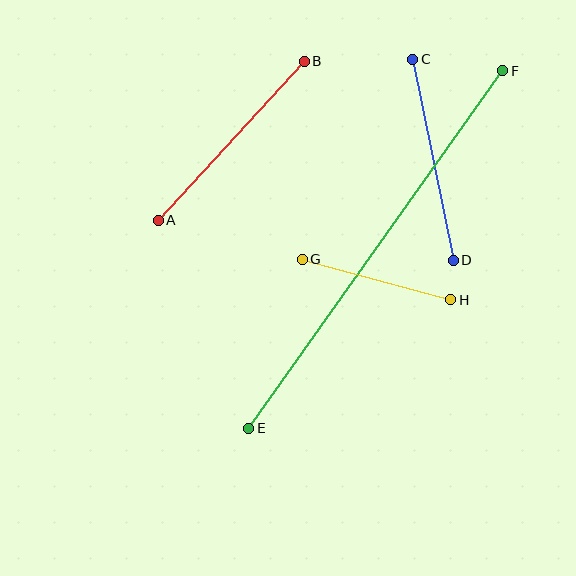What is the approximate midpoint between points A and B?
The midpoint is at approximately (231, 141) pixels.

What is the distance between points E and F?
The distance is approximately 439 pixels.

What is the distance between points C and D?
The distance is approximately 205 pixels.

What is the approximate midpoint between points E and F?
The midpoint is at approximately (376, 249) pixels.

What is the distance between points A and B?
The distance is approximately 216 pixels.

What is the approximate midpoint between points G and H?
The midpoint is at approximately (377, 280) pixels.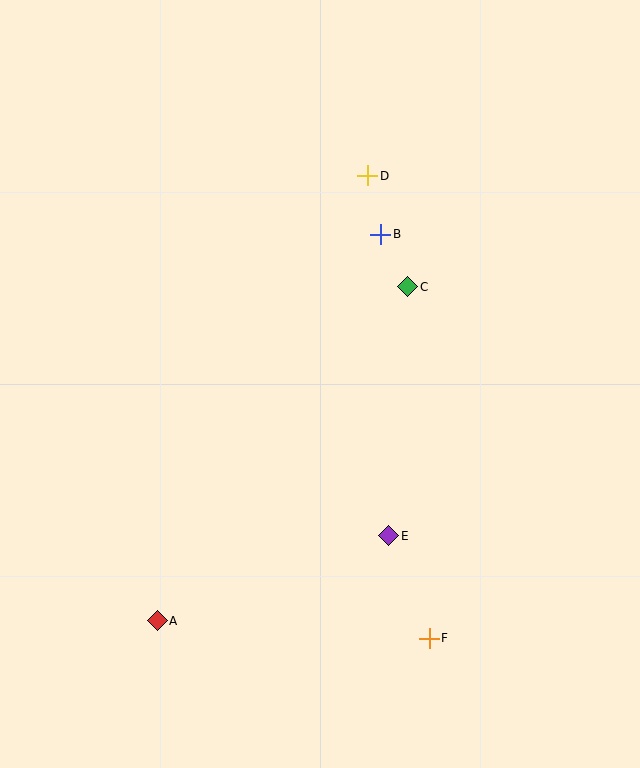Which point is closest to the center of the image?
Point C at (408, 287) is closest to the center.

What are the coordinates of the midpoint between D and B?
The midpoint between D and B is at (374, 205).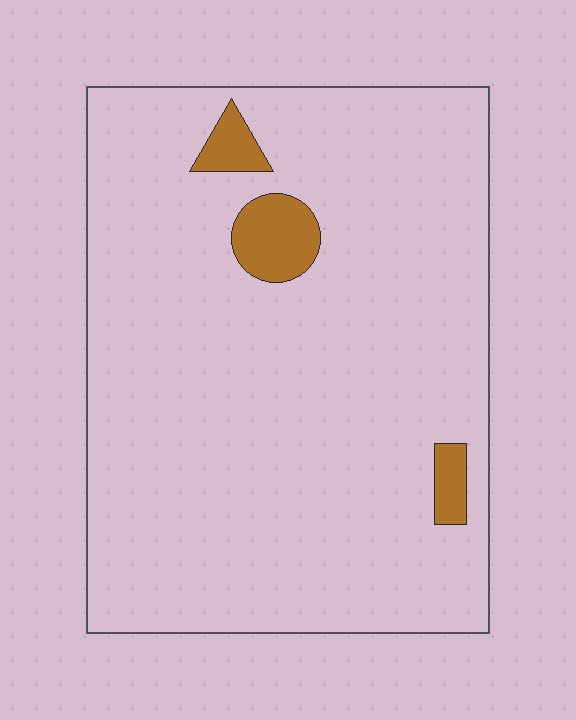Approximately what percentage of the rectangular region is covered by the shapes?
Approximately 5%.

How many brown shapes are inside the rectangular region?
3.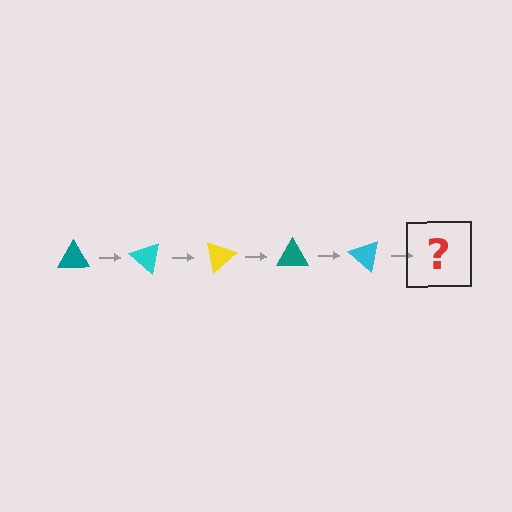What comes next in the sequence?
The next element should be a yellow triangle, rotated 200 degrees from the start.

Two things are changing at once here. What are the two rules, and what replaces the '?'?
The two rules are that it rotates 40 degrees each step and the color cycles through teal, cyan, and yellow. The '?' should be a yellow triangle, rotated 200 degrees from the start.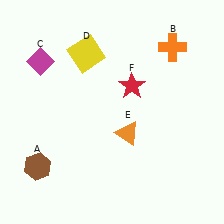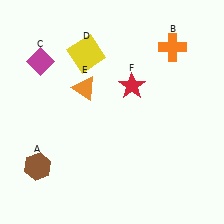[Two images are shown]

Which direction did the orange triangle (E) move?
The orange triangle (E) moved up.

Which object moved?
The orange triangle (E) moved up.